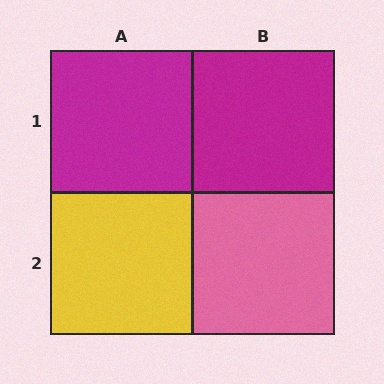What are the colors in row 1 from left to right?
Magenta, magenta.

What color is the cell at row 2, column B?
Pink.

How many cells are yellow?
1 cell is yellow.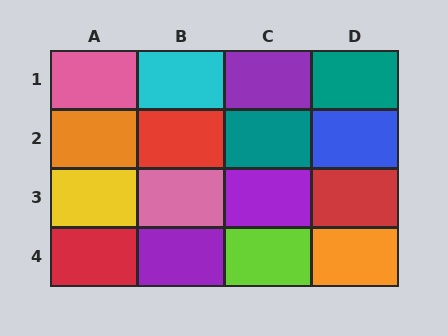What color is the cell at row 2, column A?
Orange.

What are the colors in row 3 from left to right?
Yellow, pink, purple, red.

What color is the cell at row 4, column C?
Lime.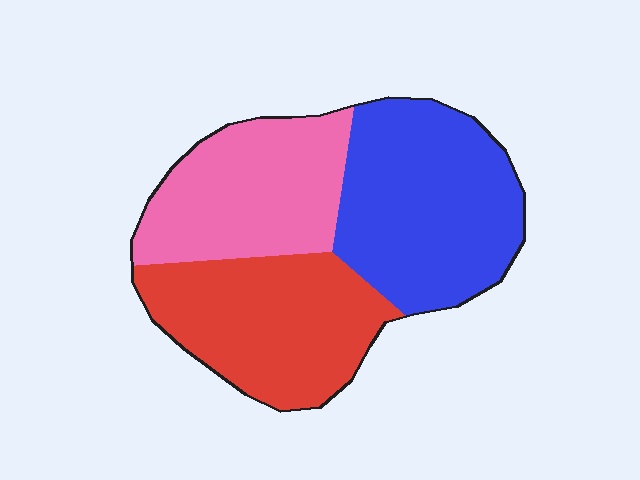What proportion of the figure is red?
Red covers around 35% of the figure.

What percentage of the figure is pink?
Pink covers 29% of the figure.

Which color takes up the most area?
Blue, at roughly 40%.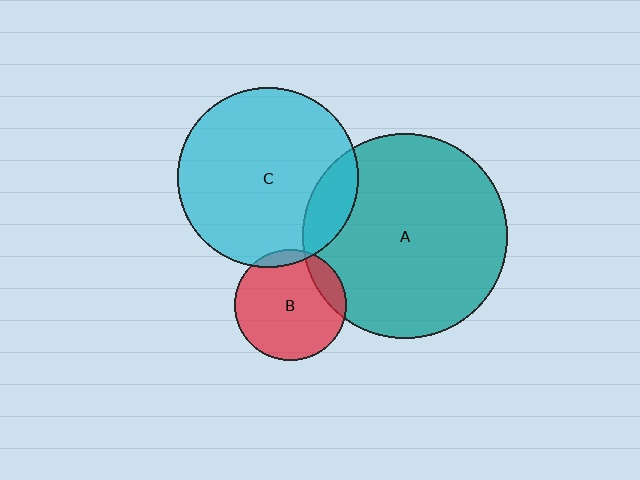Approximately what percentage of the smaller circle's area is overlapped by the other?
Approximately 15%.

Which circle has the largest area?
Circle A (teal).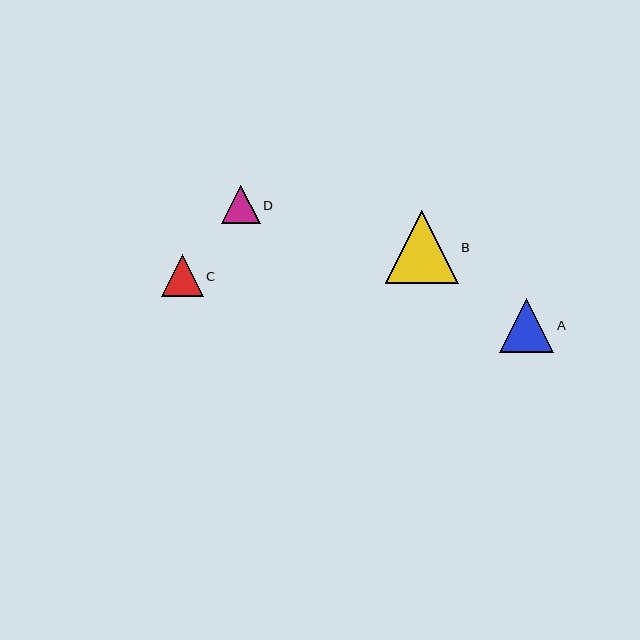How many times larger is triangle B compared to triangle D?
Triangle B is approximately 1.9 times the size of triangle D.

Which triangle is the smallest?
Triangle D is the smallest with a size of approximately 39 pixels.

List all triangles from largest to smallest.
From largest to smallest: B, A, C, D.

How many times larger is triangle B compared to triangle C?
Triangle B is approximately 1.8 times the size of triangle C.